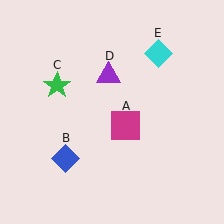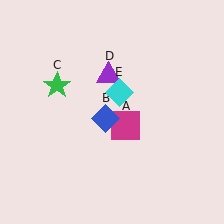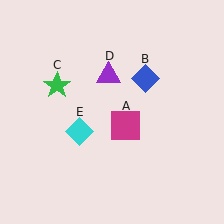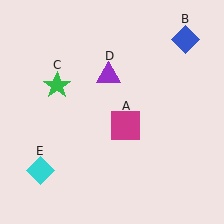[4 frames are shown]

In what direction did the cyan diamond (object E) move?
The cyan diamond (object E) moved down and to the left.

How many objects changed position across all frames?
2 objects changed position: blue diamond (object B), cyan diamond (object E).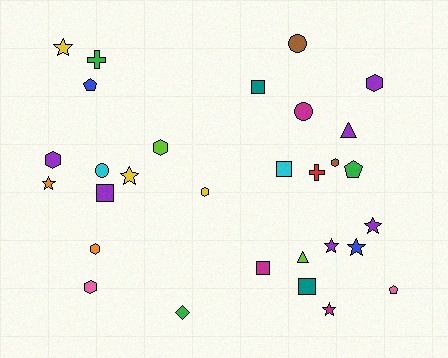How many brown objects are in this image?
There are 2 brown objects.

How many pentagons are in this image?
There are 3 pentagons.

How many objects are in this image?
There are 30 objects.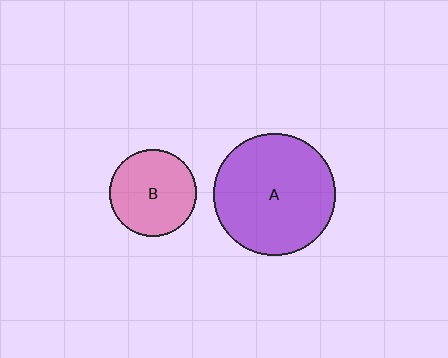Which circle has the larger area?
Circle A (purple).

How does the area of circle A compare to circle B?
Approximately 2.0 times.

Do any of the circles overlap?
No, none of the circles overlap.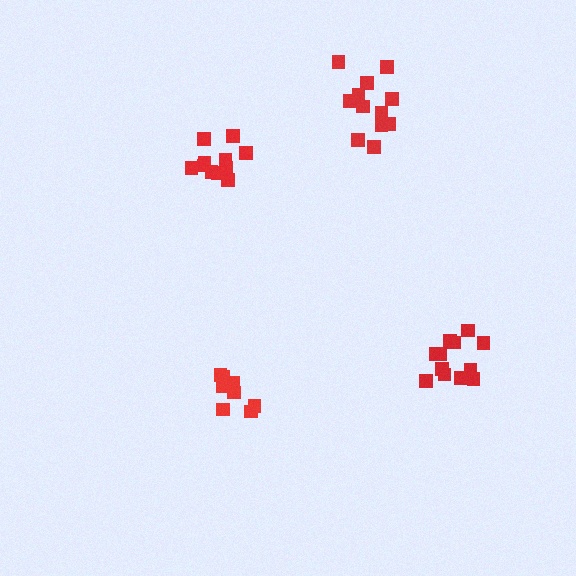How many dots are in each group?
Group 1: 12 dots, Group 2: 8 dots, Group 3: 12 dots, Group 4: 11 dots (43 total).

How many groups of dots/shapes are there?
There are 4 groups.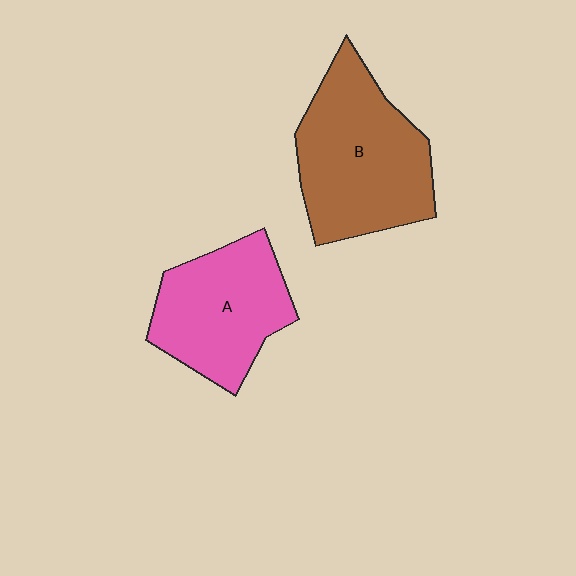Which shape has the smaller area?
Shape A (pink).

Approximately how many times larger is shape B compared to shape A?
Approximately 1.2 times.